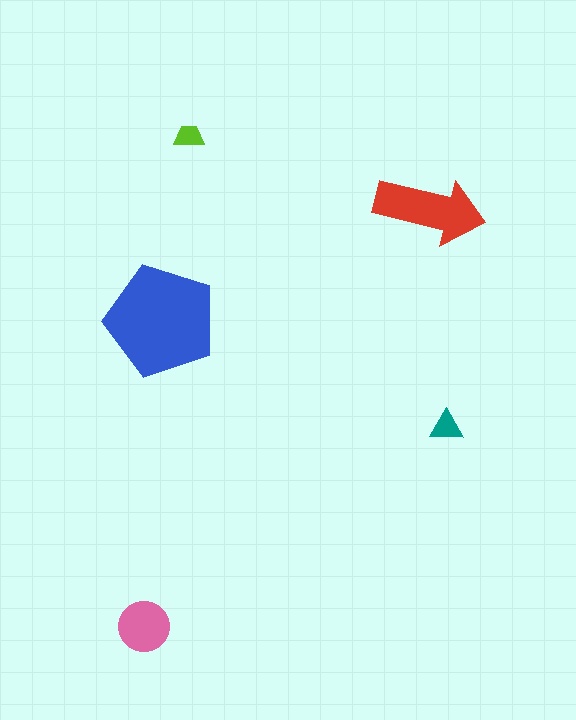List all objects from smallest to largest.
The lime trapezoid, the teal triangle, the pink circle, the red arrow, the blue pentagon.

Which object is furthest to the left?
The pink circle is leftmost.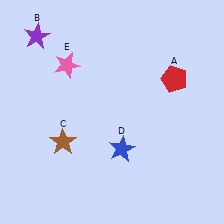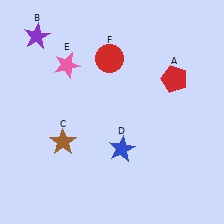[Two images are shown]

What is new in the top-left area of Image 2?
A red circle (F) was added in the top-left area of Image 2.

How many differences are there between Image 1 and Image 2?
There is 1 difference between the two images.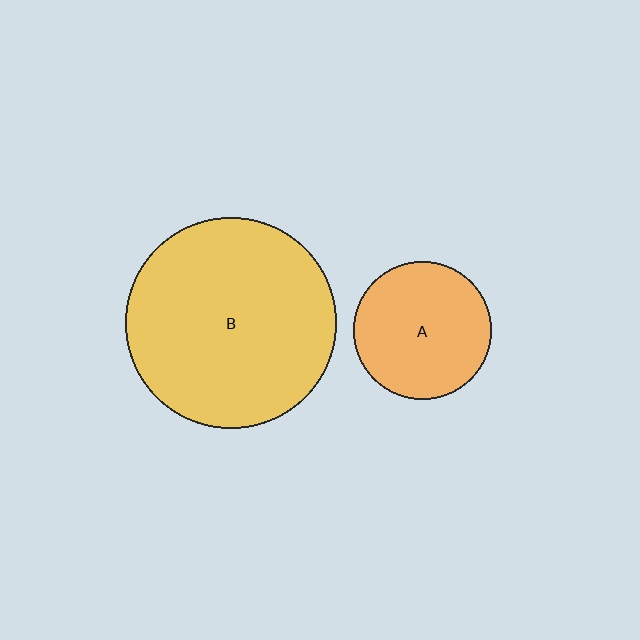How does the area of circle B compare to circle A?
Approximately 2.3 times.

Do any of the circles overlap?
No, none of the circles overlap.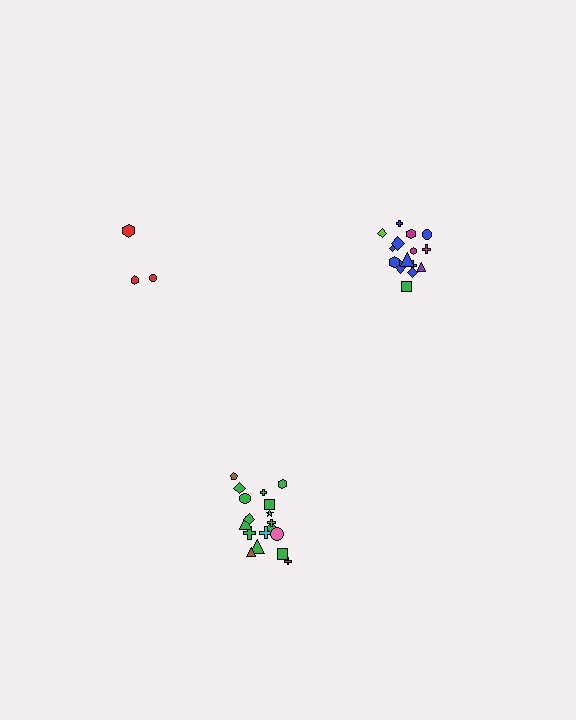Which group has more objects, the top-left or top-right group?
The top-right group.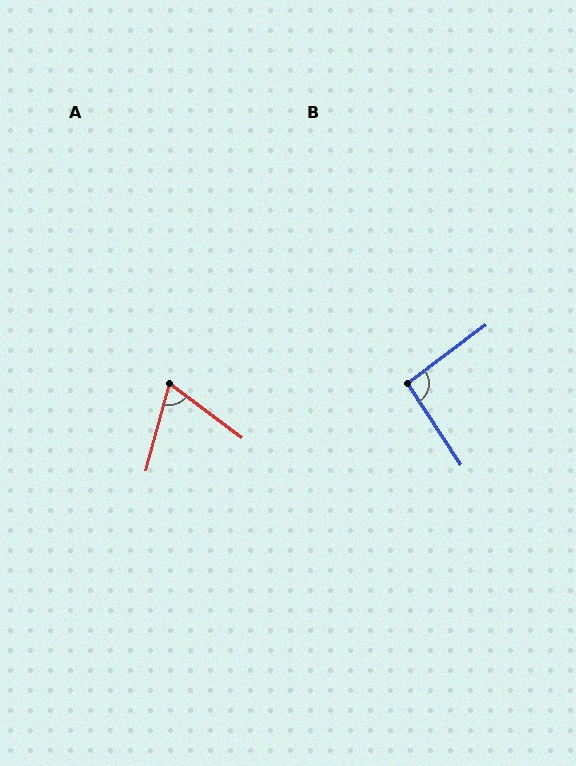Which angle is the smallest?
A, at approximately 68 degrees.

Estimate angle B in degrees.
Approximately 93 degrees.